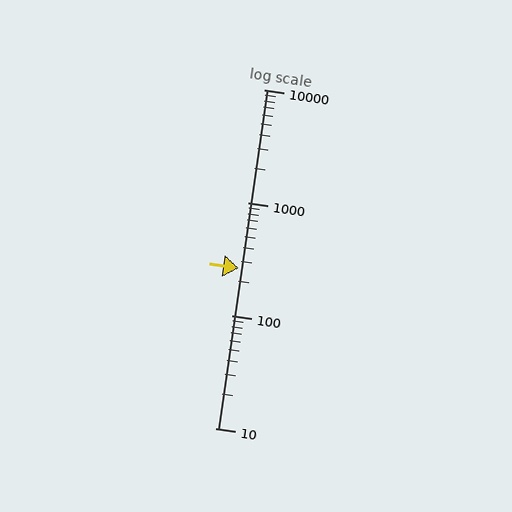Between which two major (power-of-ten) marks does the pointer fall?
The pointer is between 100 and 1000.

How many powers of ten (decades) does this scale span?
The scale spans 3 decades, from 10 to 10000.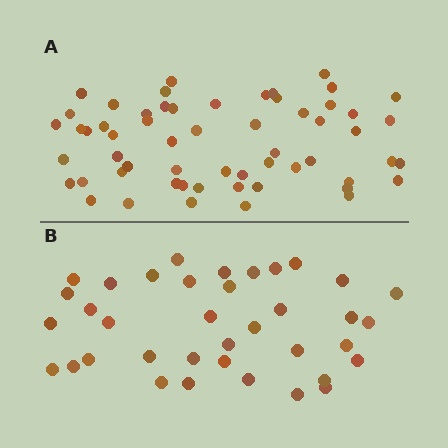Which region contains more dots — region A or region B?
Region A (the top region) has more dots.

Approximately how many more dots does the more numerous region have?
Region A has approximately 20 more dots than region B.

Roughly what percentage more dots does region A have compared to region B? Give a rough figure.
About 55% more.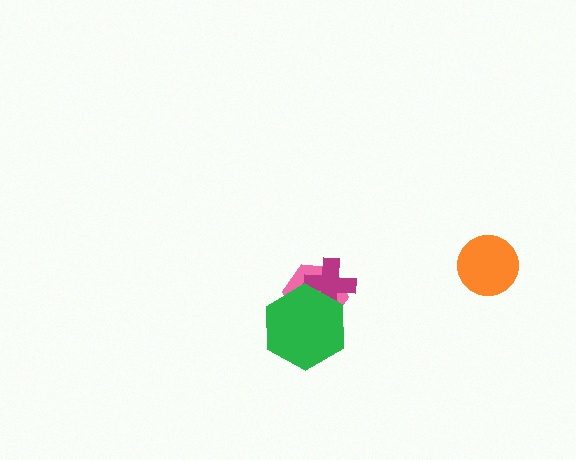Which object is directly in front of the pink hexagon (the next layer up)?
The magenta cross is directly in front of the pink hexagon.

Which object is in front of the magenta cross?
The green hexagon is in front of the magenta cross.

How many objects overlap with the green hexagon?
2 objects overlap with the green hexagon.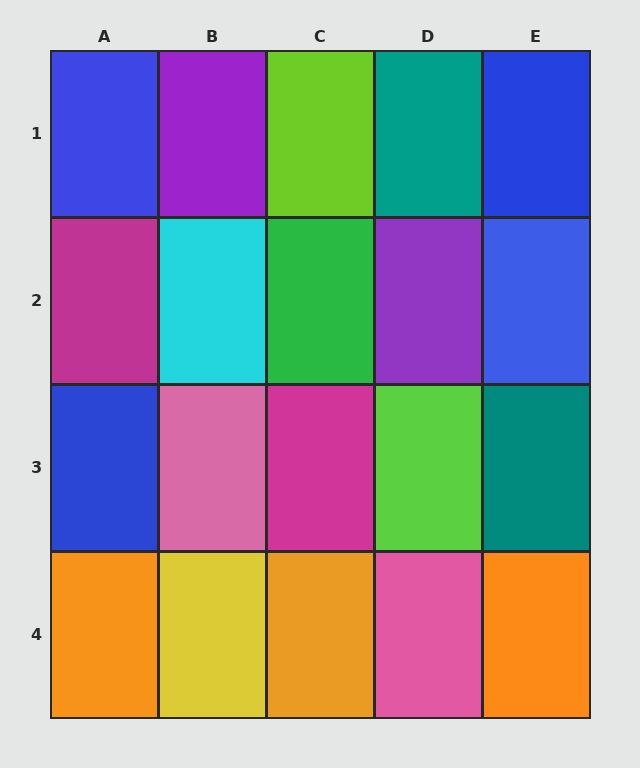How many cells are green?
1 cell is green.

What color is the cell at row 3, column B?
Pink.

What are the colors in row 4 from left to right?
Orange, yellow, orange, pink, orange.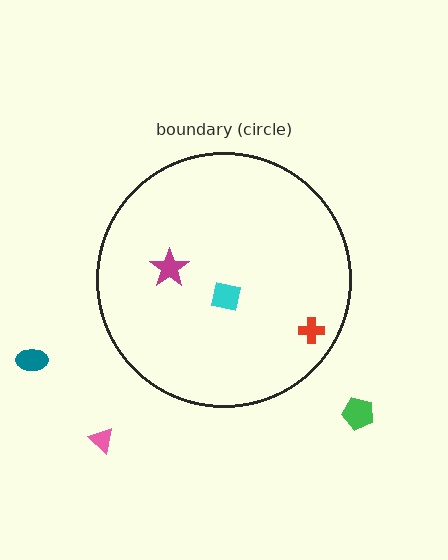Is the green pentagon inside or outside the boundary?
Outside.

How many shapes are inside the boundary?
3 inside, 3 outside.